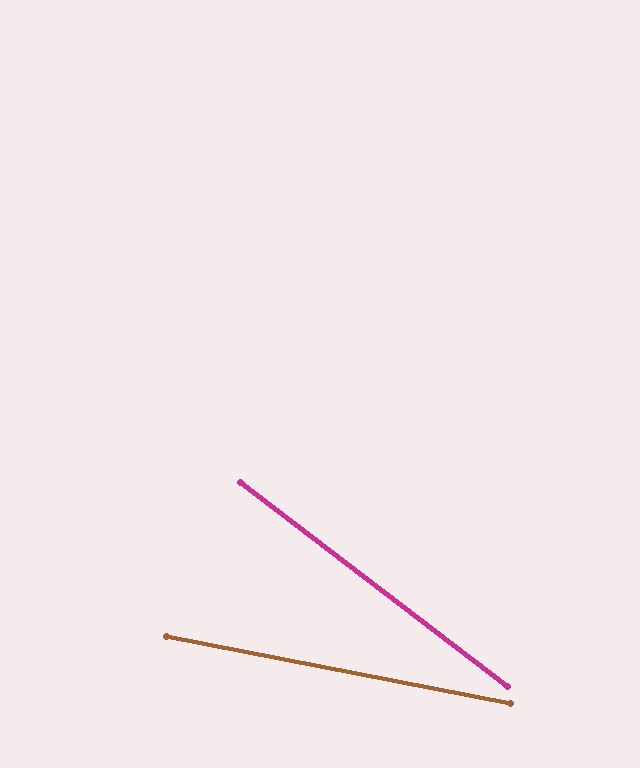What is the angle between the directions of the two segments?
Approximately 26 degrees.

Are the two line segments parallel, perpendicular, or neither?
Neither parallel nor perpendicular — they differ by about 26°.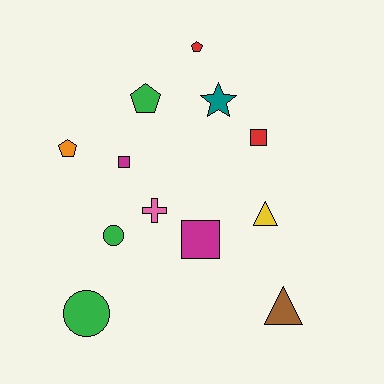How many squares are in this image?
There are 3 squares.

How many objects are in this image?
There are 12 objects.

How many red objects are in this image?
There are 2 red objects.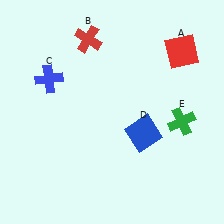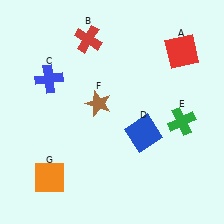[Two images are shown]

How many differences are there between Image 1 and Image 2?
There are 2 differences between the two images.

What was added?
A brown star (F), an orange square (G) were added in Image 2.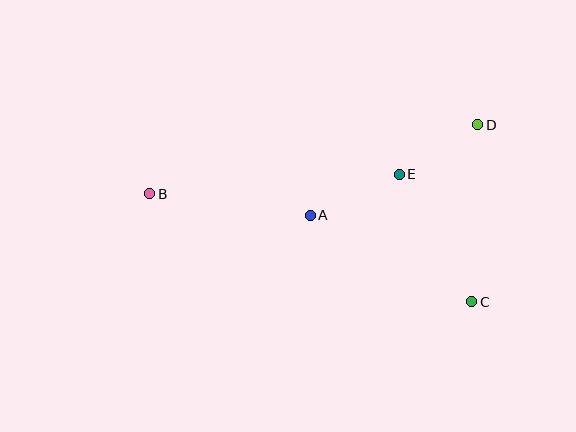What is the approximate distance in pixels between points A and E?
The distance between A and E is approximately 98 pixels.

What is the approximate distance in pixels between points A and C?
The distance between A and C is approximately 183 pixels.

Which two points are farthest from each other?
Points B and C are farthest from each other.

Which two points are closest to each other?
Points D and E are closest to each other.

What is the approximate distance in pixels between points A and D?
The distance between A and D is approximately 191 pixels.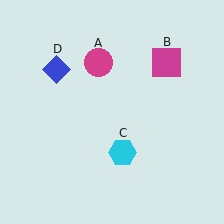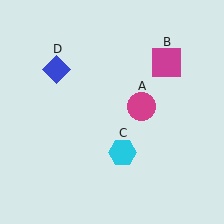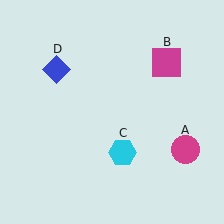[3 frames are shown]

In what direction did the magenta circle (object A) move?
The magenta circle (object A) moved down and to the right.